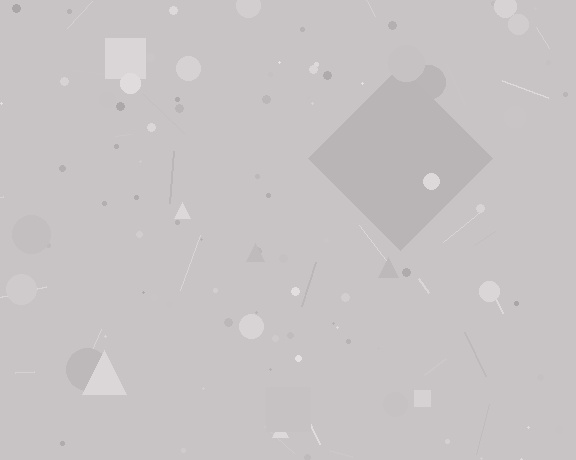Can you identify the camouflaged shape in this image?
The camouflaged shape is a diamond.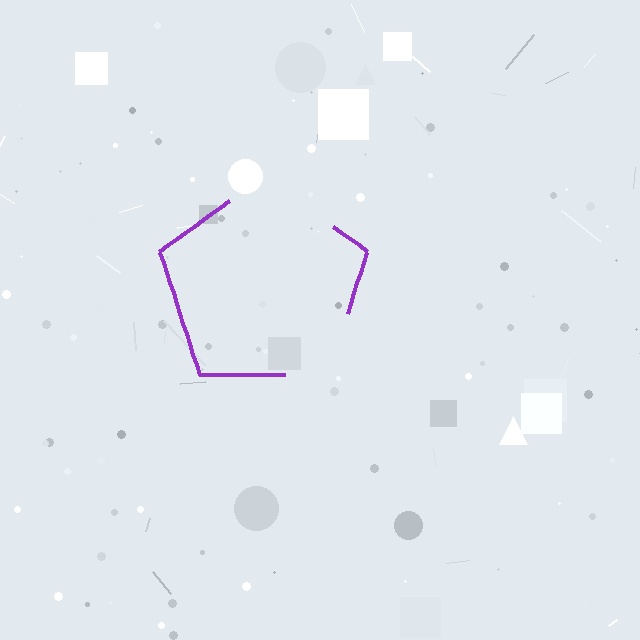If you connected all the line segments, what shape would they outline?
They would outline a pentagon.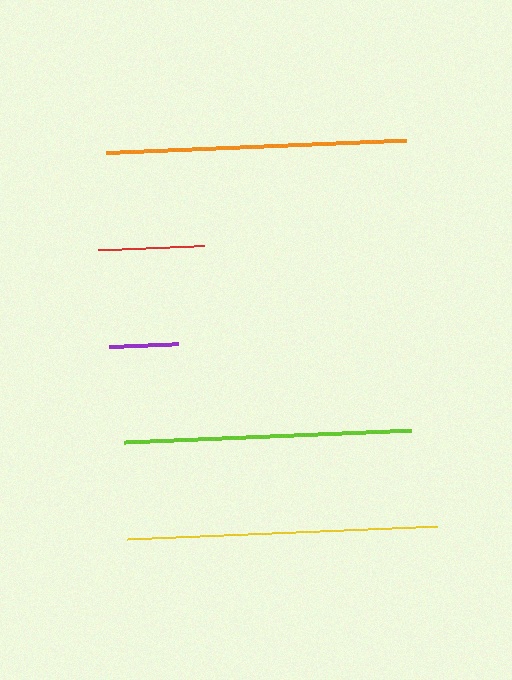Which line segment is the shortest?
The purple line is the shortest at approximately 69 pixels.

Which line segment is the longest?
The yellow line is the longest at approximately 309 pixels.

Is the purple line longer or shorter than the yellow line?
The yellow line is longer than the purple line.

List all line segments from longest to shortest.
From longest to shortest: yellow, orange, lime, red, purple.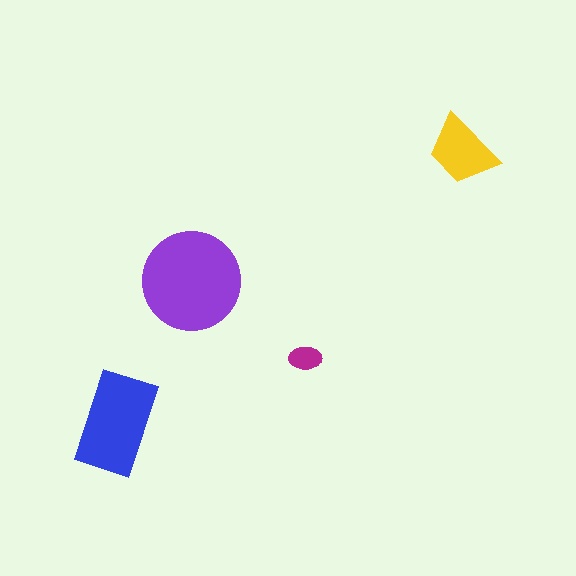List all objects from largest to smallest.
The purple circle, the blue rectangle, the yellow trapezoid, the magenta ellipse.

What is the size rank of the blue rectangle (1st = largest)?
2nd.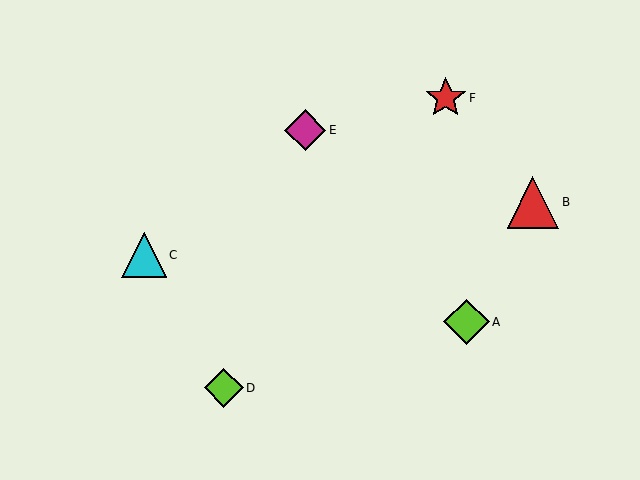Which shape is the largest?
The red triangle (labeled B) is the largest.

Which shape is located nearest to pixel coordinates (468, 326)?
The lime diamond (labeled A) at (466, 322) is nearest to that location.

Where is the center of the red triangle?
The center of the red triangle is at (533, 202).